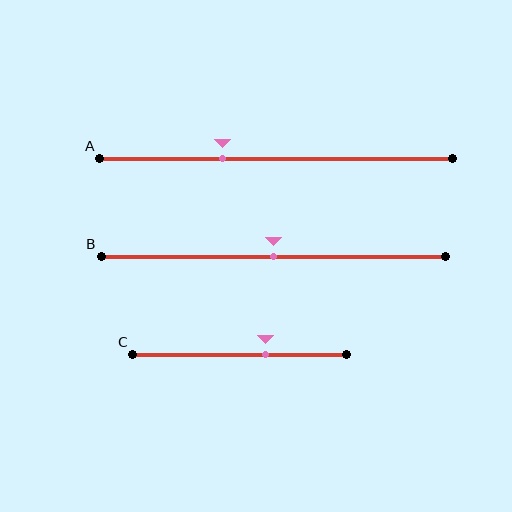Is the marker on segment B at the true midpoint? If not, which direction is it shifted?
Yes, the marker on segment B is at the true midpoint.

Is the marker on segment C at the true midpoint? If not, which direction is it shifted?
No, the marker on segment C is shifted to the right by about 12% of the segment length.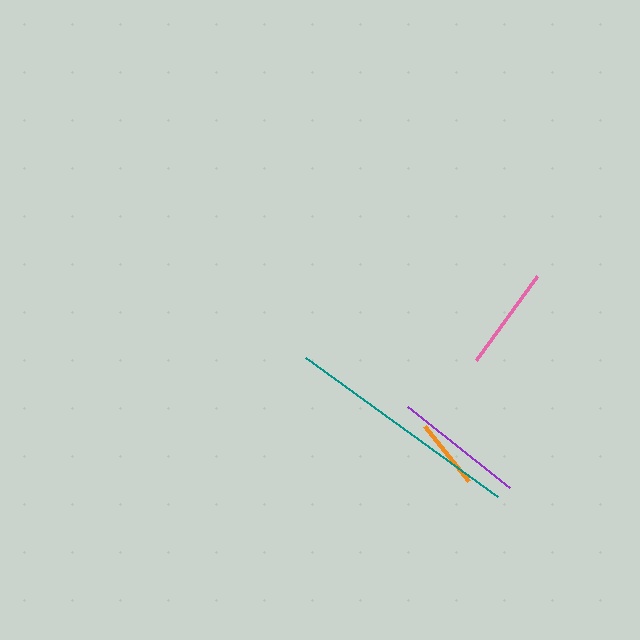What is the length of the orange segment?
The orange segment is approximately 71 pixels long.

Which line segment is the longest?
The teal line is the longest at approximately 237 pixels.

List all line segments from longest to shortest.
From longest to shortest: teal, purple, pink, orange.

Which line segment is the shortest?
The orange line is the shortest at approximately 71 pixels.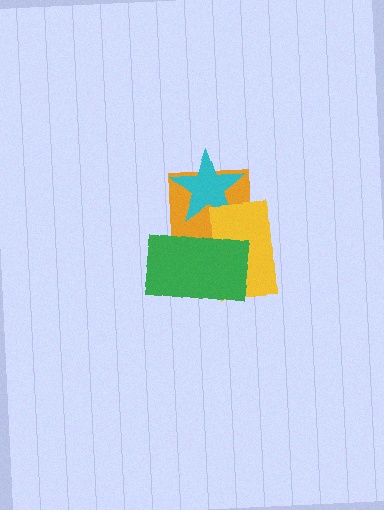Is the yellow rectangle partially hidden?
Yes, it is partially covered by another shape.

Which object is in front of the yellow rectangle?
The green rectangle is in front of the yellow rectangle.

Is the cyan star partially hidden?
Yes, it is partially covered by another shape.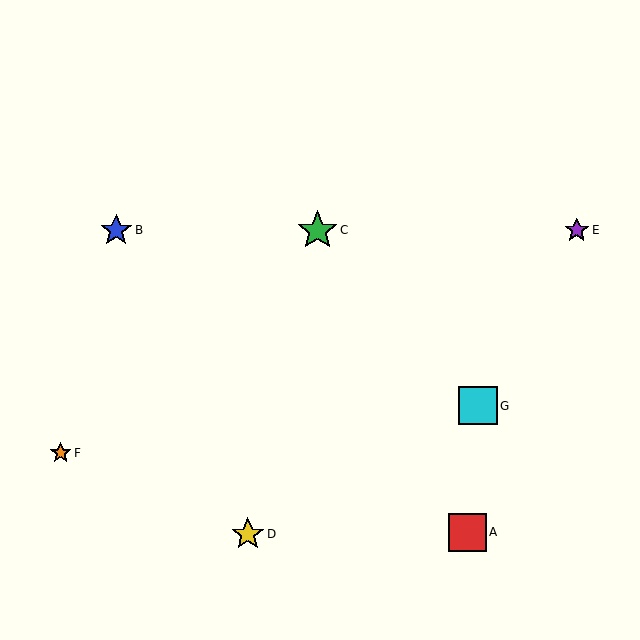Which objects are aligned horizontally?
Objects B, C, E are aligned horizontally.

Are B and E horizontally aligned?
Yes, both are at y≈230.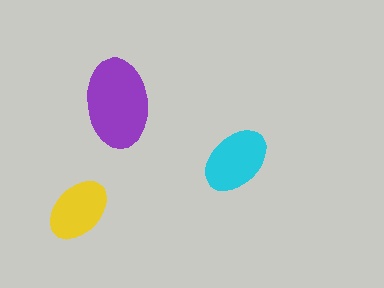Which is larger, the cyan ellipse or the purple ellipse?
The purple one.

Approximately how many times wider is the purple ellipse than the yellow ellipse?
About 1.5 times wider.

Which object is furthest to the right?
The cyan ellipse is rightmost.